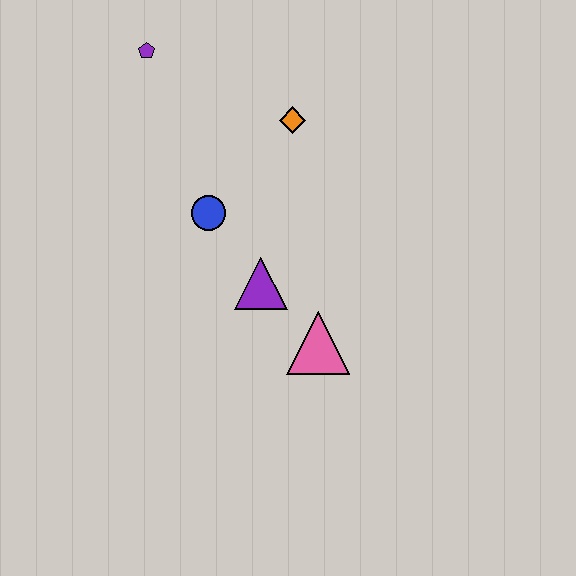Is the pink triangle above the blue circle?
No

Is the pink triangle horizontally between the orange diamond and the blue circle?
No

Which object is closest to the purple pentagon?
The orange diamond is closest to the purple pentagon.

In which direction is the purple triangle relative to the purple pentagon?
The purple triangle is below the purple pentagon.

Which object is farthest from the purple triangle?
The purple pentagon is farthest from the purple triangle.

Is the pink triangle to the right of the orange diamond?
Yes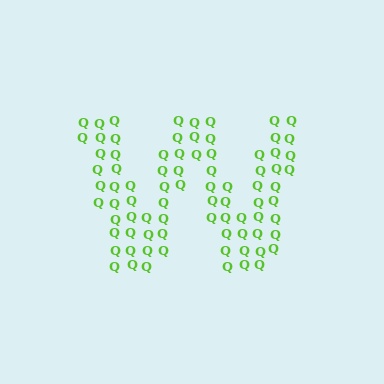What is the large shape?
The large shape is the letter W.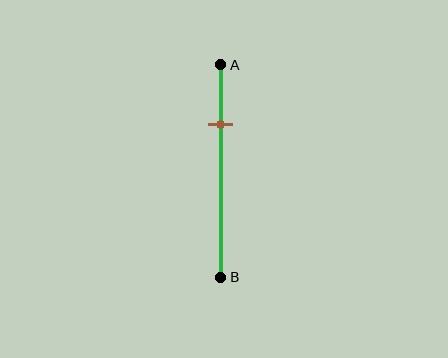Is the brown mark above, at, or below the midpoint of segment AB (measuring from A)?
The brown mark is above the midpoint of segment AB.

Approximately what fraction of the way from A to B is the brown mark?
The brown mark is approximately 30% of the way from A to B.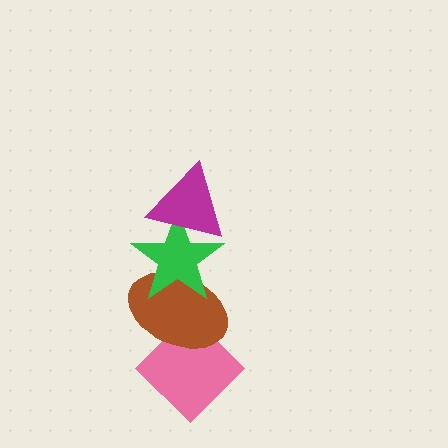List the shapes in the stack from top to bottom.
From top to bottom: the magenta triangle, the green star, the brown ellipse, the pink diamond.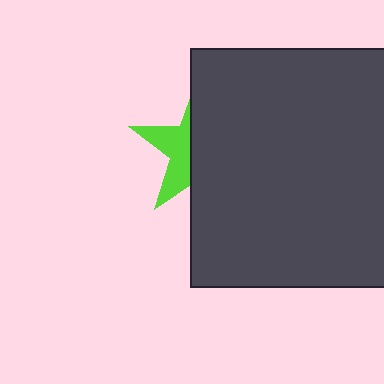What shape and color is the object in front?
The object in front is a dark gray rectangle.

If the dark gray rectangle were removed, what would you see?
You would see the complete lime star.